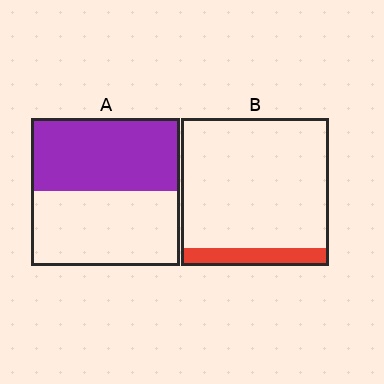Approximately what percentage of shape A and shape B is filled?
A is approximately 50% and B is approximately 10%.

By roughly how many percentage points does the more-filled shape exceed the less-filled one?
By roughly 35 percentage points (A over B).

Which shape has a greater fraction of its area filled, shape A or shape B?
Shape A.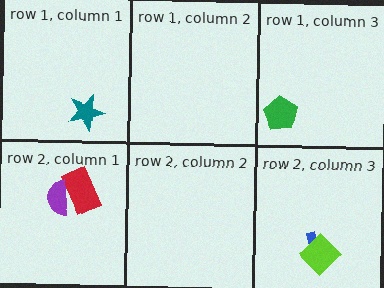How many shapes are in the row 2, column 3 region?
2.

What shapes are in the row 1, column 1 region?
The teal star.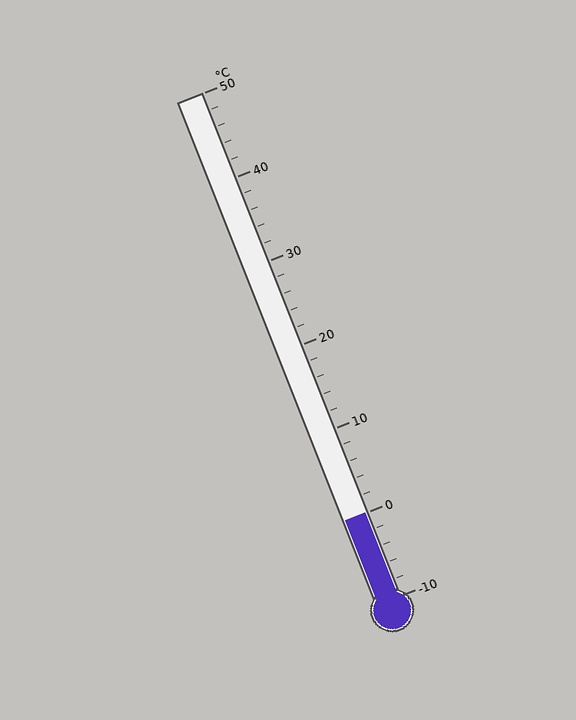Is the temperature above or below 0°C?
The temperature is at 0°C.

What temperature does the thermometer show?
The thermometer shows approximately 0°C.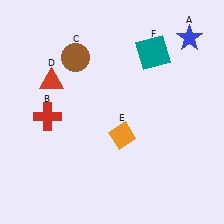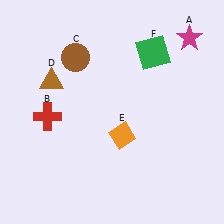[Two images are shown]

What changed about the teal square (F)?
In Image 1, F is teal. In Image 2, it changed to green.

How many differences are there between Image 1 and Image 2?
There are 3 differences between the two images.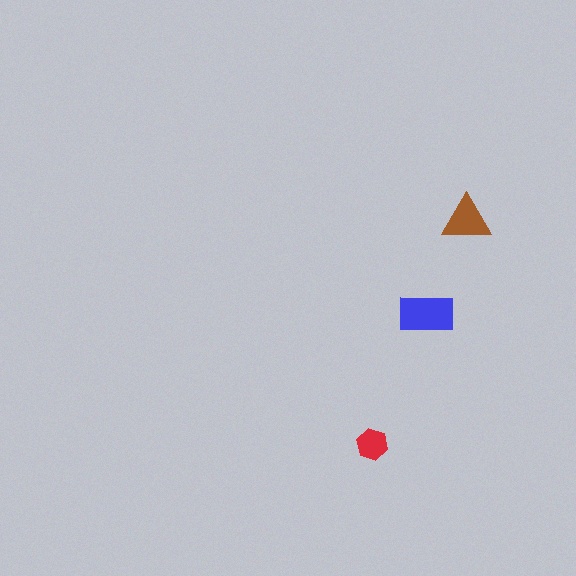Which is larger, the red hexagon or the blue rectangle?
The blue rectangle.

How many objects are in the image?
There are 3 objects in the image.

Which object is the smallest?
The red hexagon.